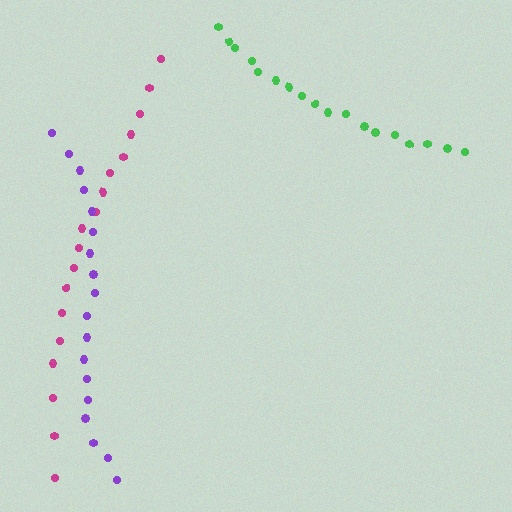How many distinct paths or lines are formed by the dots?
There are 3 distinct paths.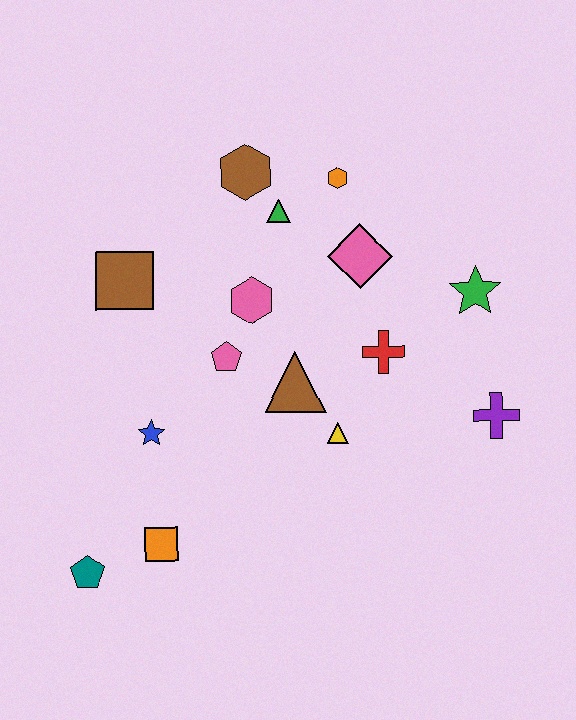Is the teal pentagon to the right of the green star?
No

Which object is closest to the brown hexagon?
The green triangle is closest to the brown hexagon.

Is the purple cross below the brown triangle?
Yes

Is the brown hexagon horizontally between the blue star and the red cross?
Yes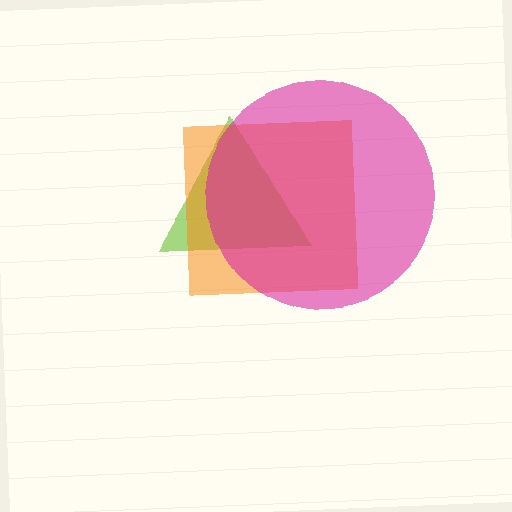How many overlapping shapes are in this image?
There are 3 overlapping shapes in the image.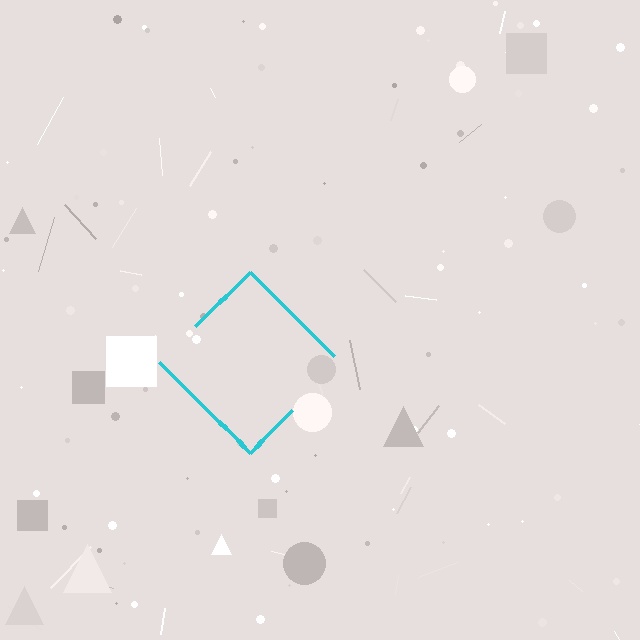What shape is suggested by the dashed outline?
The dashed outline suggests a diamond.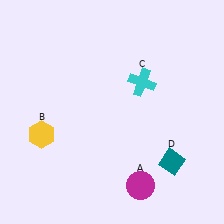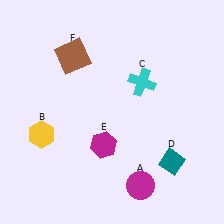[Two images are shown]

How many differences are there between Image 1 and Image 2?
There are 2 differences between the two images.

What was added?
A magenta hexagon (E), a brown square (F) were added in Image 2.